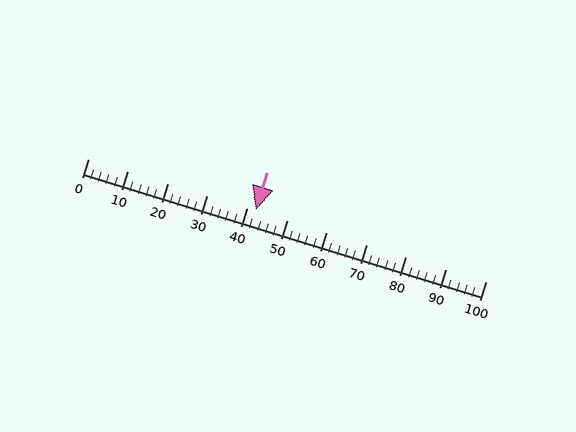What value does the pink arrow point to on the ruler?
The pink arrow points to approximately 42.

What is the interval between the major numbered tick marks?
The major tick marks are spaced 10 units apart.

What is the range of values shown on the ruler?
The ruler shows values from 0 to 100.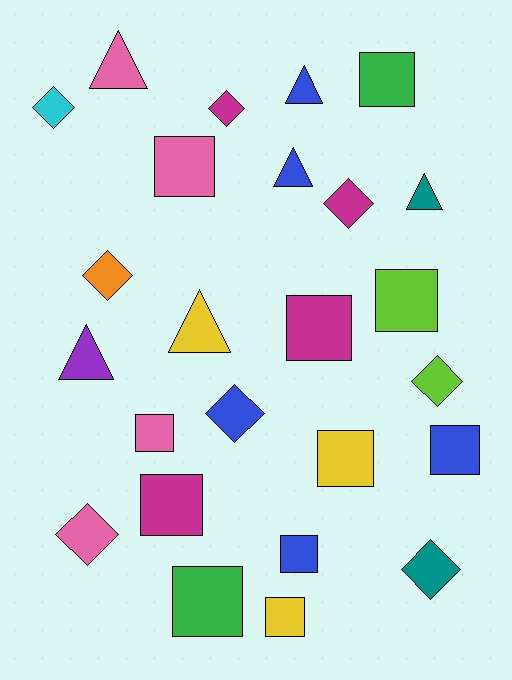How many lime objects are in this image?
There are 2 lime objects.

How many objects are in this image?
There are 25 objects.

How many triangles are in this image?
There are 6 triangles.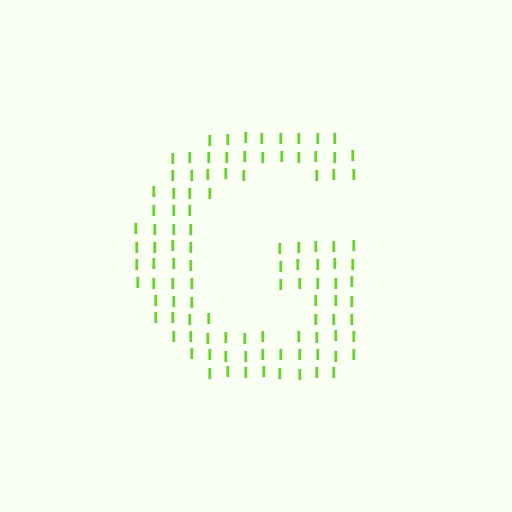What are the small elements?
The small elements are letter I's.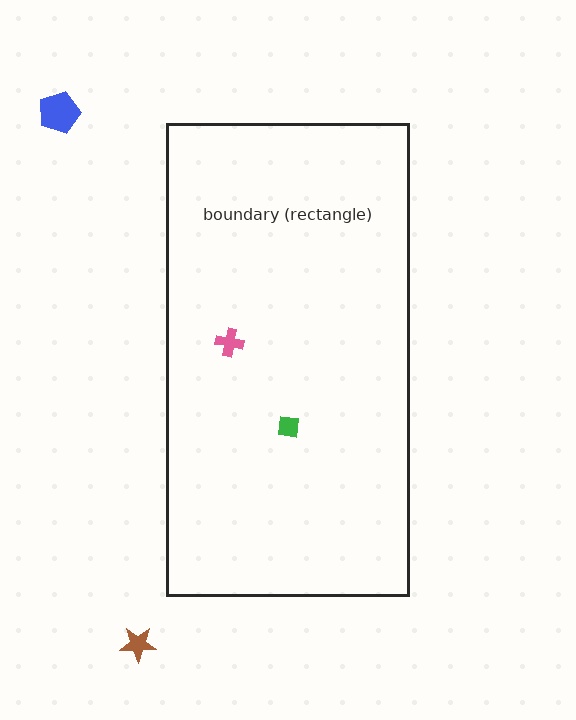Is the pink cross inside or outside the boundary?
Inside.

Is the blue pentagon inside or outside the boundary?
Outside.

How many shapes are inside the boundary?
2 inside, 2 outside.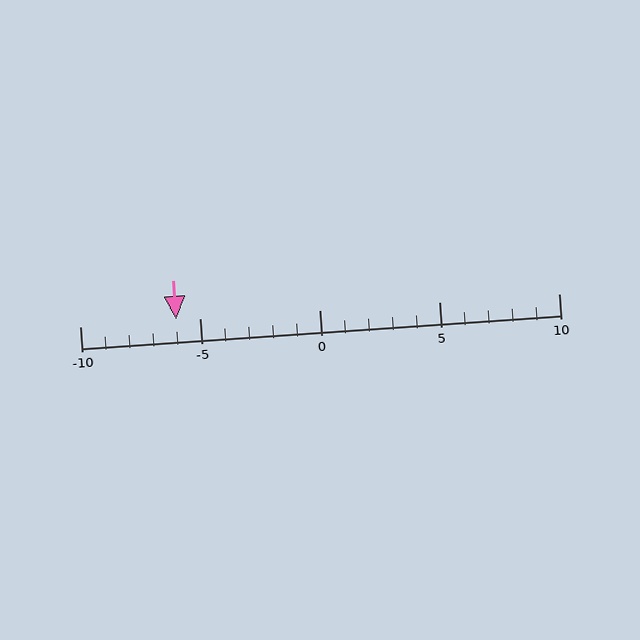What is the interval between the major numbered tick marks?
The major tick marks are spaced 5 units apart.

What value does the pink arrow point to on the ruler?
The pink arrow points to approximately -6.